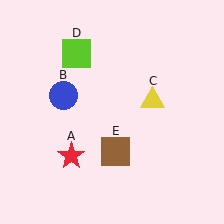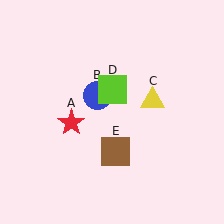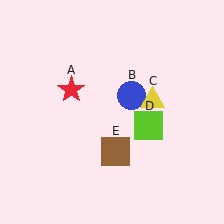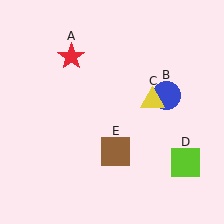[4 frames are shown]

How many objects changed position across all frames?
3 objects changed position: red star (object A), blue circle (object B), lime square (object D).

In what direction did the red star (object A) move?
The red star (object A) moved up.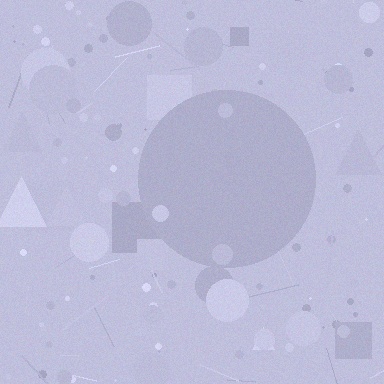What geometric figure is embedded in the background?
A circle is embedded in the background.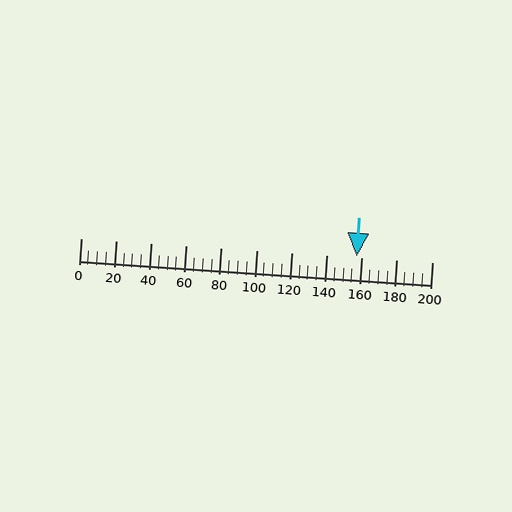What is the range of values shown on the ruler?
The ruler shows values from 0 to 200.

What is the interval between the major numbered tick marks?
The major tick marks are spaced 20 units apart.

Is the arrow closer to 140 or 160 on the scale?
The arrow is closer to 160.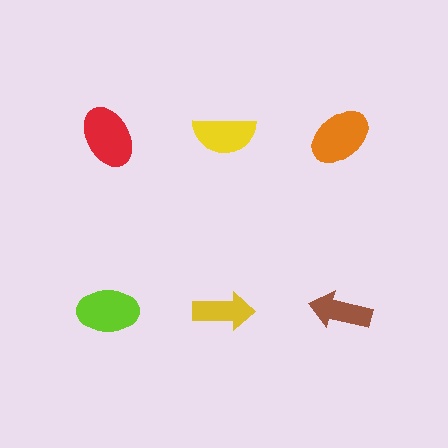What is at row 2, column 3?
A brown arrow.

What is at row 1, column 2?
A yellow semicircle.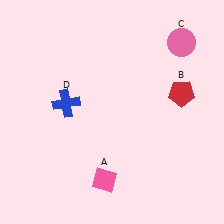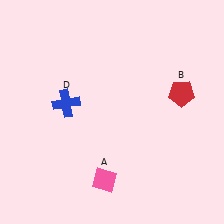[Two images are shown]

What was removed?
The pink circle (C) was removed in Image 2.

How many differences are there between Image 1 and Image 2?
There is 1 difference between the two images.